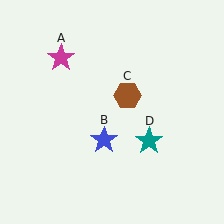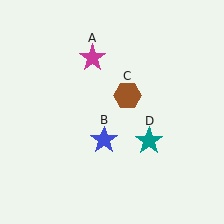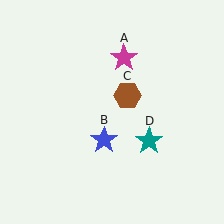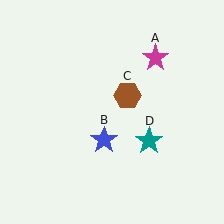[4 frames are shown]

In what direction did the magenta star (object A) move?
The magenta star (object A) moved right.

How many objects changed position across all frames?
1 object changed position: magenta star (object A).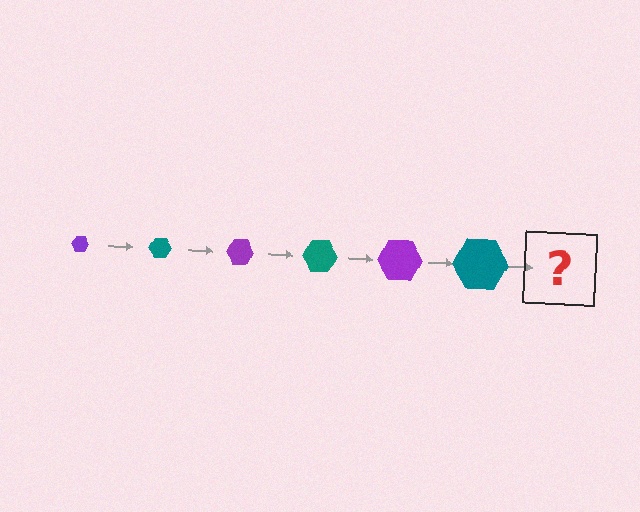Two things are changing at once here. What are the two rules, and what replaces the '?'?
The two rules are that the hexagon grows larger each step and the color cycles through purple and teal. The '?' should be a purple hexagon, larger than the previous one.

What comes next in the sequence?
The next element should be a purple hexagon, larger than the previous one.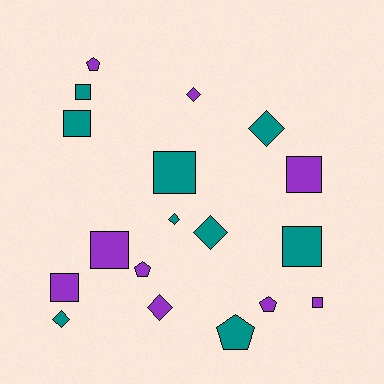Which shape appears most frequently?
Square, with 8 objects.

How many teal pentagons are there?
There is 1 teal pentagon.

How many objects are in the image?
There are 18 objects.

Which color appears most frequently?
Teal, with 9 objects.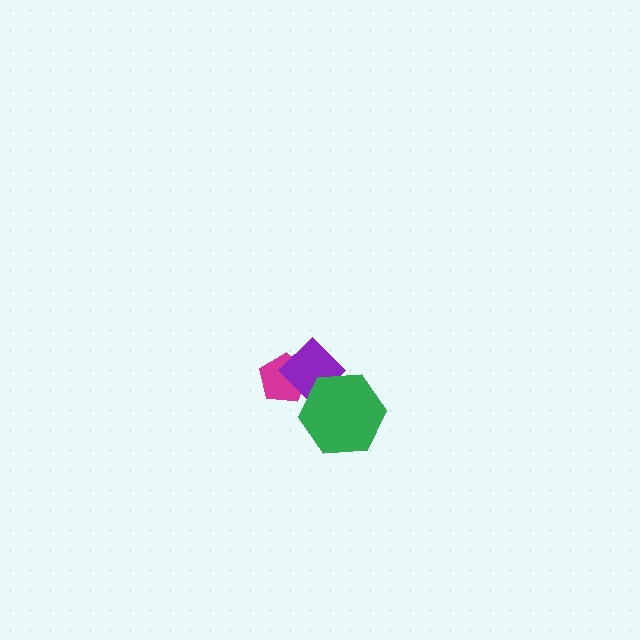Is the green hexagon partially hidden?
No, no other shape covers it.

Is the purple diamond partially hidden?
Yes, it is partially covered by another shape.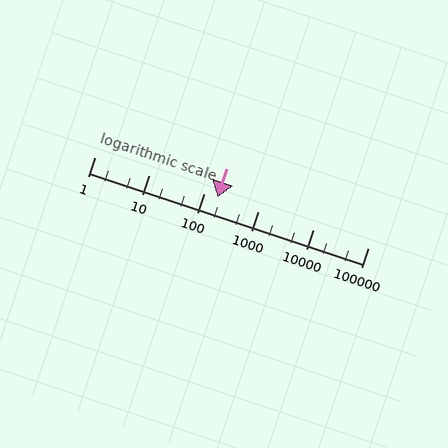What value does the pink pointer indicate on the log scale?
The pointer indicates approximately 180.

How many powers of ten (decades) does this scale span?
The scale spans 5 decades, from 1 to 100000.